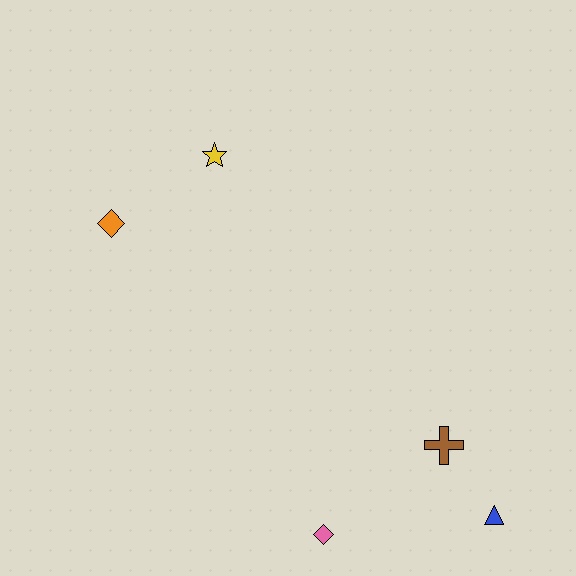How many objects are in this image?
There are 5 objects.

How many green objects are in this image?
There are no green objects.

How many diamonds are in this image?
There are 2 diamonds.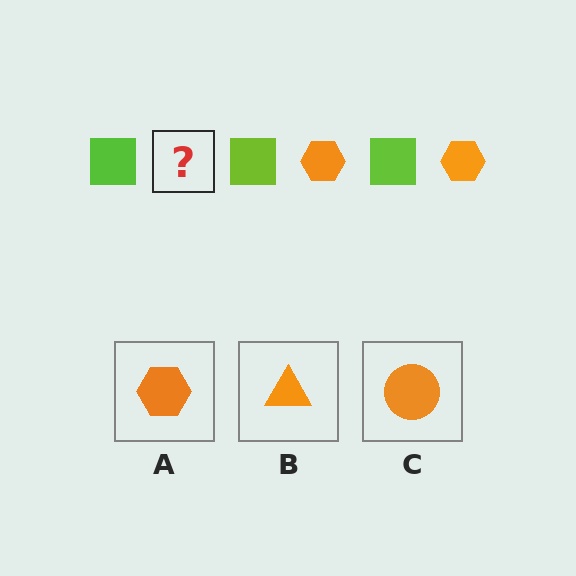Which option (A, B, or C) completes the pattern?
A.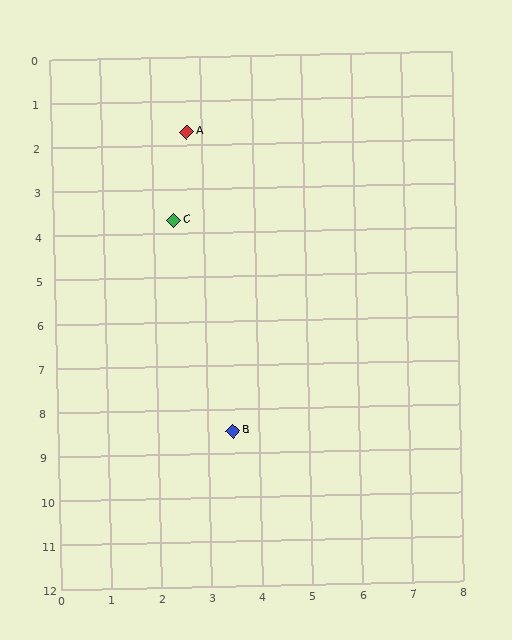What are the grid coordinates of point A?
Point A is at approximately (2.7, 1.7).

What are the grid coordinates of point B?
Point B is at approximately (3.5, 8.5).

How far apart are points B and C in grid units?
Points B and C are about 4.9 grid units apart.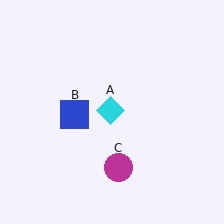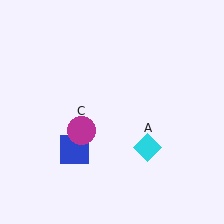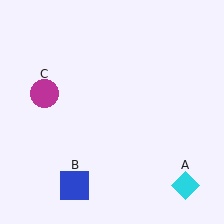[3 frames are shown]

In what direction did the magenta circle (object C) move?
The magenta circle (object C) moved up and to the left.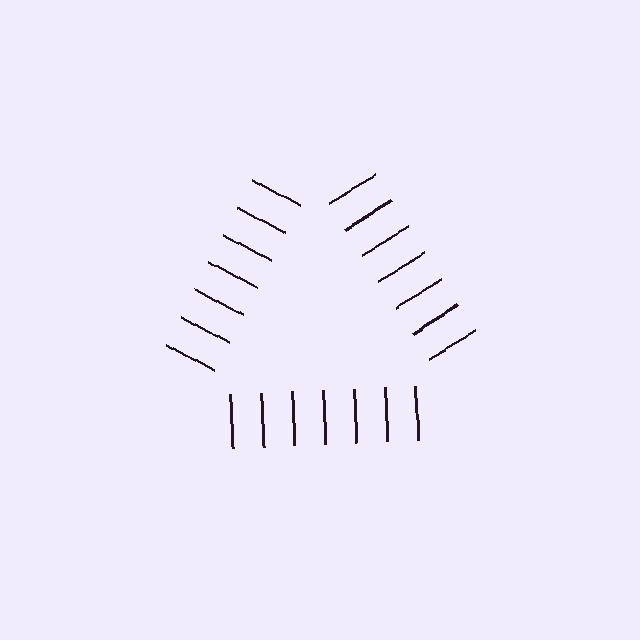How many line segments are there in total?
21 — 7 along each of the 3 edges.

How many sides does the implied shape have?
3 sides — the line-ends trace a triangle.